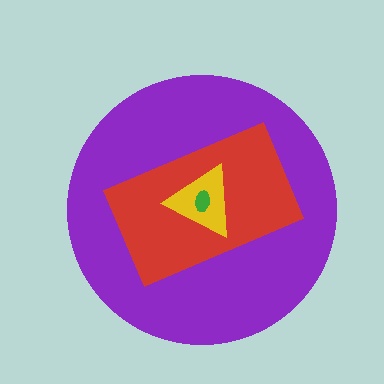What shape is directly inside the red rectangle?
The yellow triangle.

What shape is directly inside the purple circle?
The red rectangle.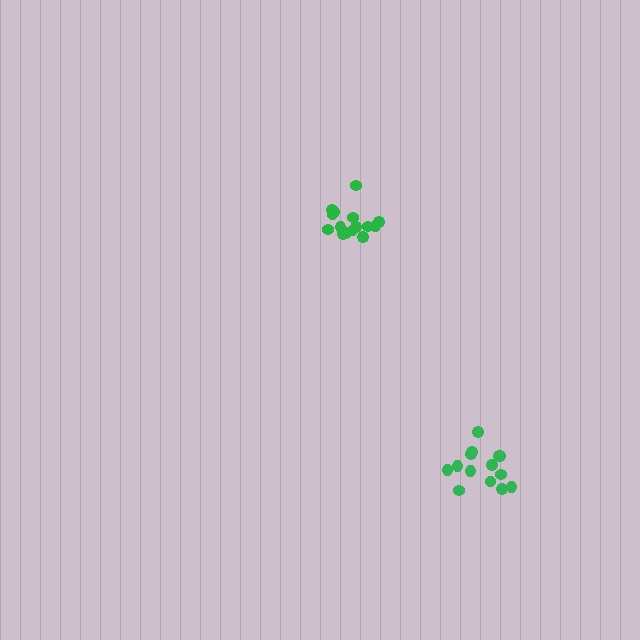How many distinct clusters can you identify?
There are 2 distinct clusters.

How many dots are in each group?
Group 1: 14 dots, Group 2: 16 dots (30 total).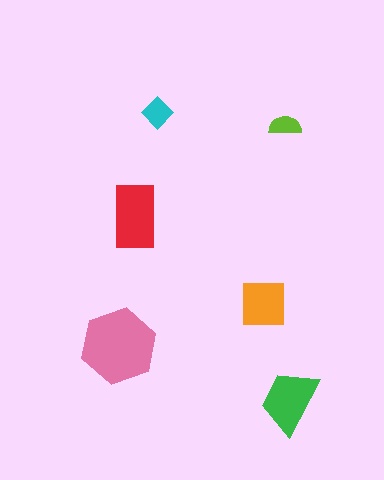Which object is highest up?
The cyan diamond is topmost.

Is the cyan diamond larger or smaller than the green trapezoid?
Smaller.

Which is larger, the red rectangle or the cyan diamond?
The red rectangle.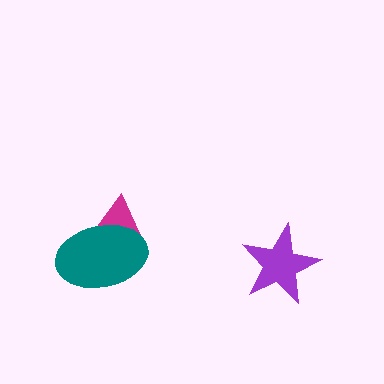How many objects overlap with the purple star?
0 objects overlap with the purple star.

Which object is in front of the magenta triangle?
The teal ellipse is in front of the magenta triangle.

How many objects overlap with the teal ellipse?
1 object overlaps with the teal ellipse.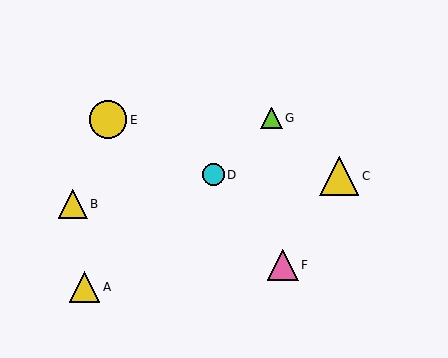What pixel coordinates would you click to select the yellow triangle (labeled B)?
Click at (73, 204) to select the yellow triangle B.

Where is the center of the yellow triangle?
The center of the yellow triangle is at (73, 204).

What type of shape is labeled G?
Shape G is a lime triangle.